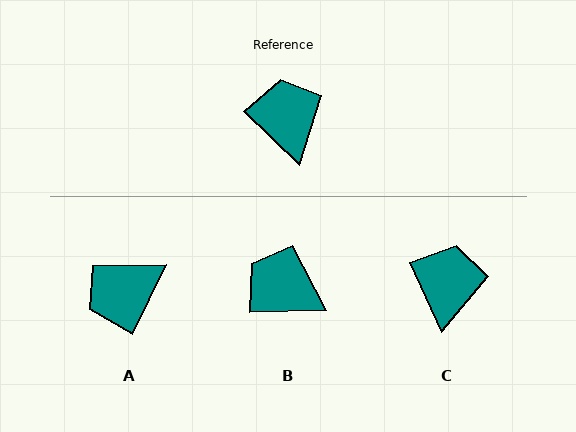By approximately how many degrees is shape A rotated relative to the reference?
Approximately 108 degrees counter-clockwise.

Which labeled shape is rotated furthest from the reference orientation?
A, about 108 degrees away.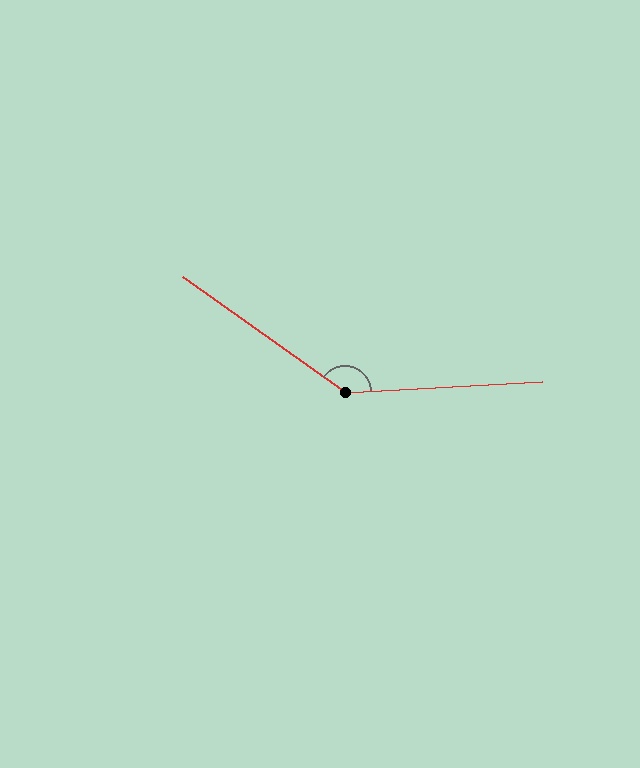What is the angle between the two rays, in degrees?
Approximately 142 degrees.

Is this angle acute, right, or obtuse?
It is obtuse.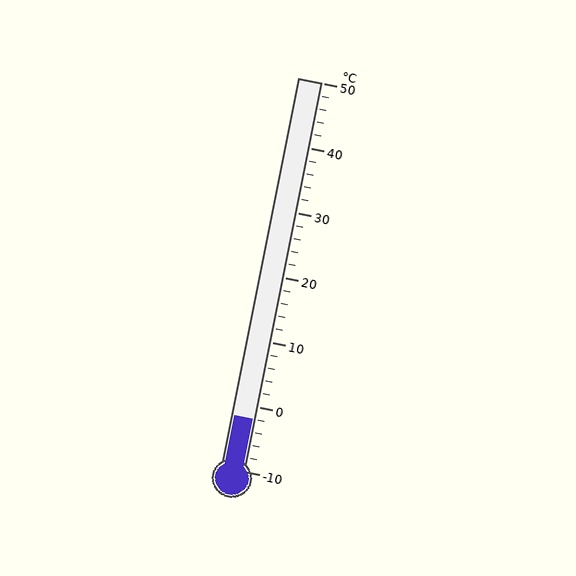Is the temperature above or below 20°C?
The temperature is below 20°C.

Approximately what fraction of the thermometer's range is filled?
The thermometer is filled to approximately 15% of its range.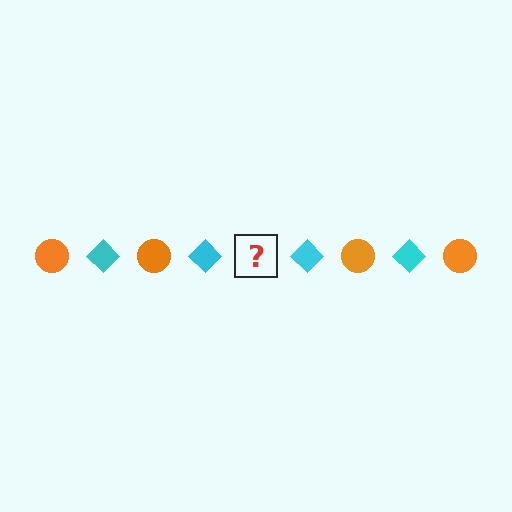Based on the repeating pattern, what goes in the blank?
The blank should be an orange circle.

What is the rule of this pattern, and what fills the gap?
The rule is that the pattern alternates between orange circle and cyan diamond. The gap should be filled with an orange circle.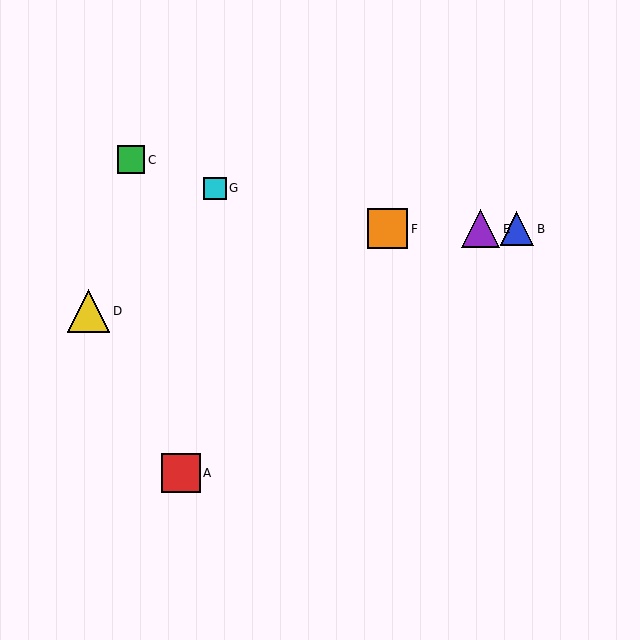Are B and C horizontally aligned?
No, B is at y≈229 and C is at y≈160.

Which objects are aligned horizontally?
Objects B, E, F are aligned horizontally.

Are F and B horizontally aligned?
Yes, both are at y≈229.